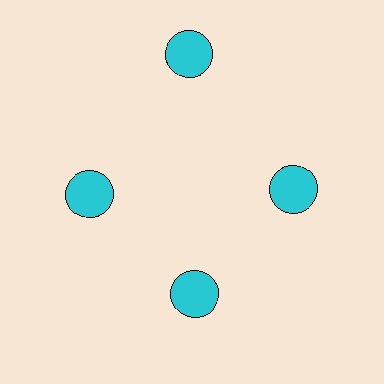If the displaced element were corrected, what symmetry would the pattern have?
It would have 4-fold rotational symmetry — the pattern would map onto itself every 90 degrees.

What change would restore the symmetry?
The symmetry would be restored by moving it inward, back onto the ring so that all 4 circles sit at equal angles and equal distance from the center.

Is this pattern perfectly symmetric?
No. The 4 cyan circles are arranged in a ring, but one element near the 12 o'clock position is pushed outward from the center, breaking the 4-fold rotational symmetry.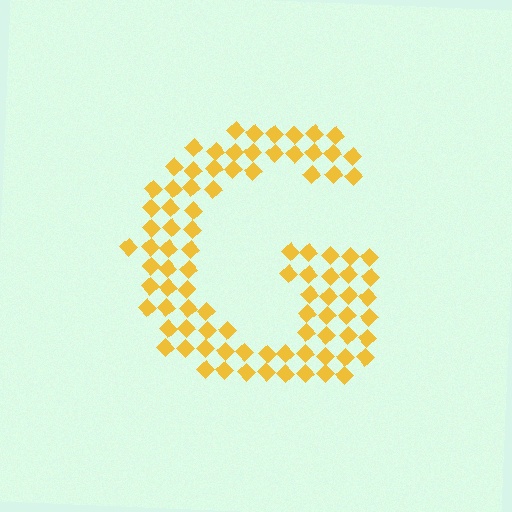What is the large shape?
The large shape is the letter G.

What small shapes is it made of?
It is made of small diamonds.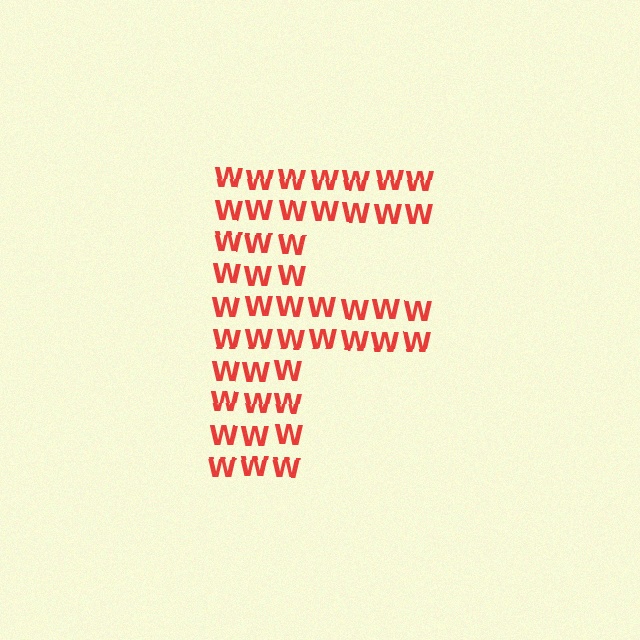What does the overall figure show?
The overall figure shows the letter F.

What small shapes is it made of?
It is made of small letter W's.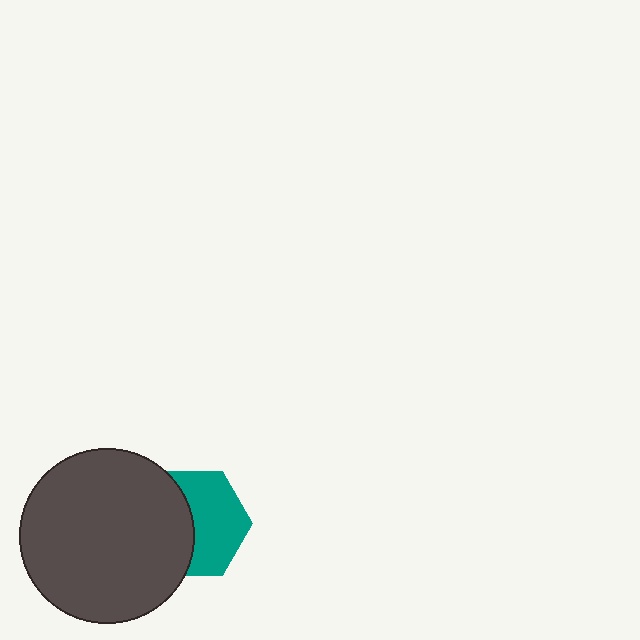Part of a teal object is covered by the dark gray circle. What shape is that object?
It is a hexagon.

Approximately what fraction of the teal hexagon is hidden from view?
Roughly 46% of the teal hexagon is hidden behind the dark gray circle.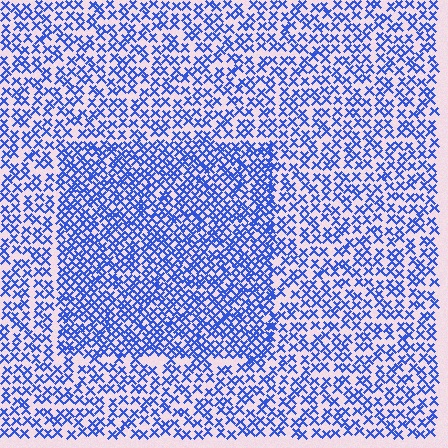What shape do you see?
I see a rectangle.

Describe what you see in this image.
The image contains small blue elements arranged at two different densities. A rectangle-shaped region is visible where the elements are more densely packed than the surrounding area.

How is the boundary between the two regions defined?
The boundary is defined by a change in element density (approximately 1.7x ratio). All elements are the same color, size, and shape.